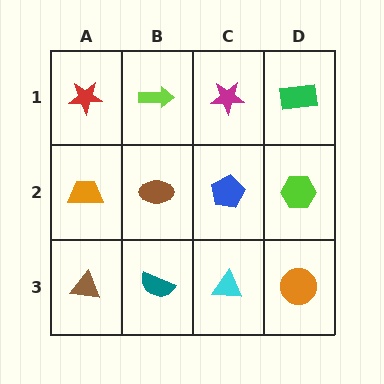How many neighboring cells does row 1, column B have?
3.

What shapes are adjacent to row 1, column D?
A lime hexagon (row 2, column D), a magenta star (row 1, column C).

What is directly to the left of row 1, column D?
A magenta star.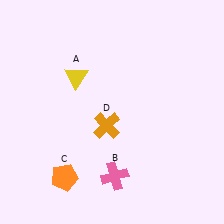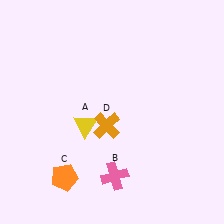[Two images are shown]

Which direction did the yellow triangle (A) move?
The yellow triangle (A) moved down.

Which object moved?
The yellow triangle (A) moved down.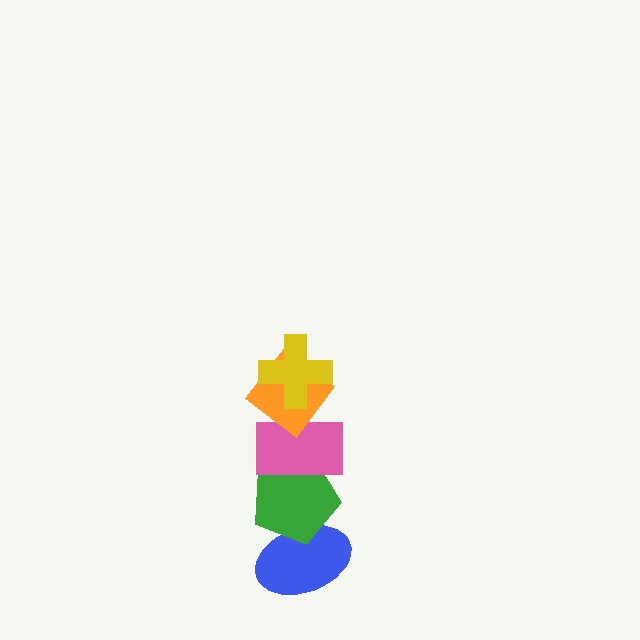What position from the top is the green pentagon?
The green pentagon is 4th from the top.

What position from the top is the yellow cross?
The yellow cross is 1st from the top.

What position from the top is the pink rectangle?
The pink rectangle is 3rd from the top.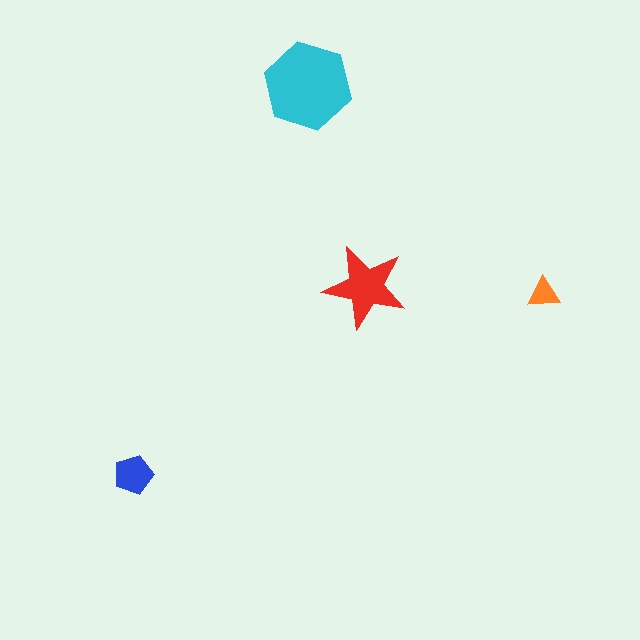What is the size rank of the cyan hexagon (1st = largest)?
1st.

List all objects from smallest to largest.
The orange triangle, the blue pentagon, the red star, the cyan hexagon.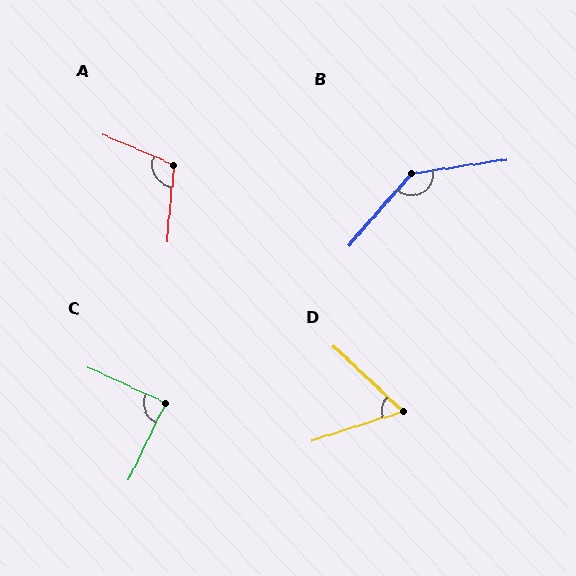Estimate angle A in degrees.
Approximately 108 degrees.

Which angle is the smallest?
D, at approximately 61 degrees.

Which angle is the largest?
B, at approximately 139 degrees.